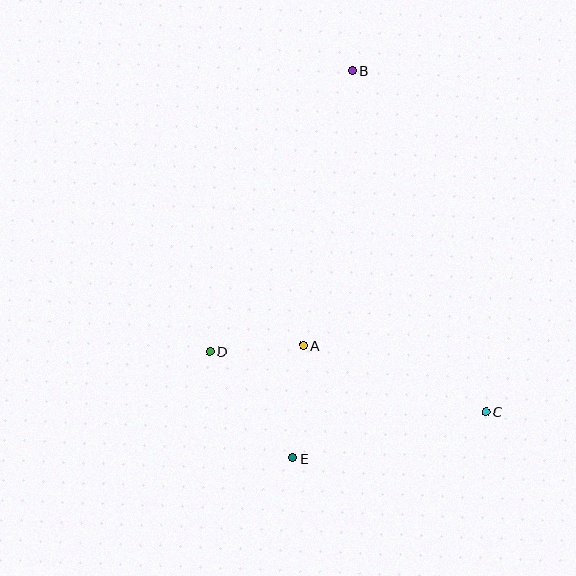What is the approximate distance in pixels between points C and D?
The distance between C and D is approximately 282 pixels.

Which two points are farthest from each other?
Points B and E are farthest from each other.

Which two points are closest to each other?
Points A and D are closest to each other.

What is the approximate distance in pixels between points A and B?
The distance between A and B is approximately 279 pixels.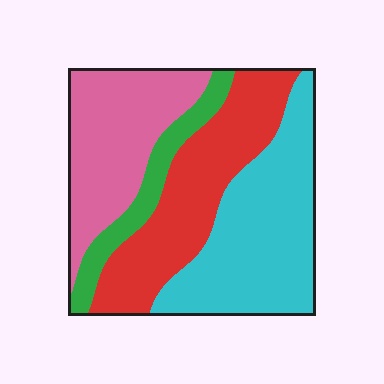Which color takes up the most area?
Cyan, at roughly 35%.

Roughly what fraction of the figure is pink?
Pink takes up about one quarter (1/4) of the figure.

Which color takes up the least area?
Green, at roughly 10%.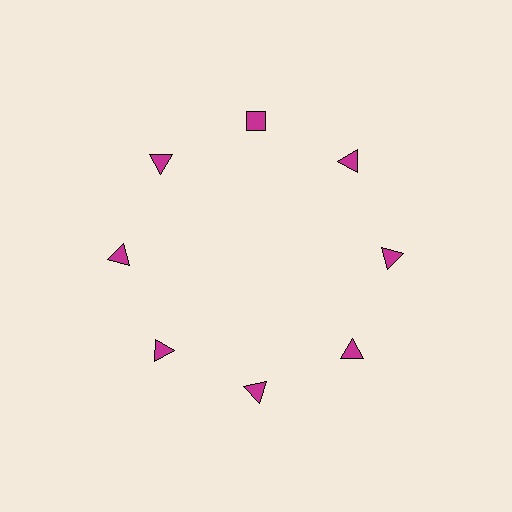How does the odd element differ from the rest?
It has a different shape: diamond instead of triangle.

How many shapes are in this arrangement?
There are 8 shapes arranged in a ring pattern.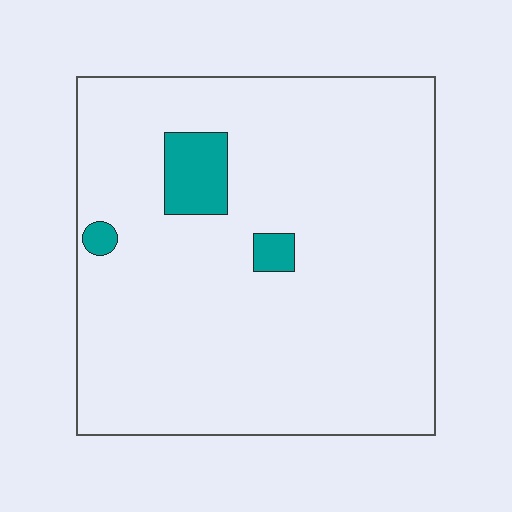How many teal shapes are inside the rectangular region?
3.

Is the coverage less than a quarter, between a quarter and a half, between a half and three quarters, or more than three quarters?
Less than a quarter.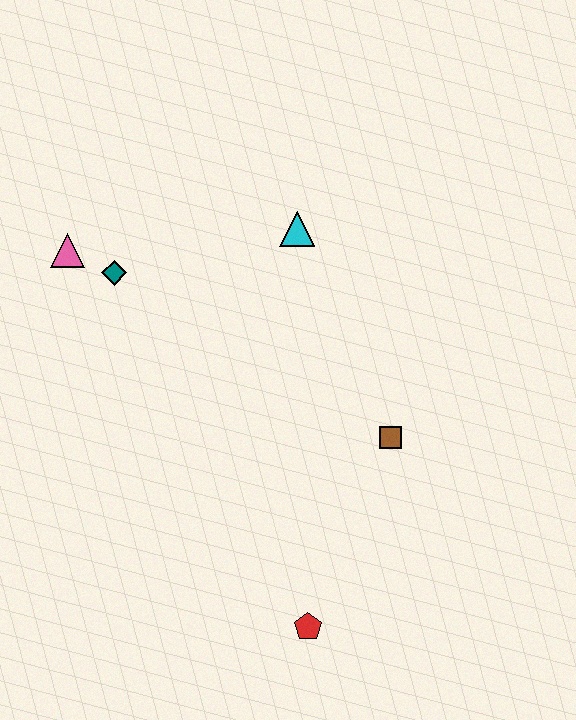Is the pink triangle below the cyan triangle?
Yes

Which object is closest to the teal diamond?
The pink triangle is closest to the teal diamond.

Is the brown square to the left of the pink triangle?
No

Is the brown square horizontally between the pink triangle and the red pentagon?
No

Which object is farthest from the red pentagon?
The pink triangle is farthest from the red pentagon.